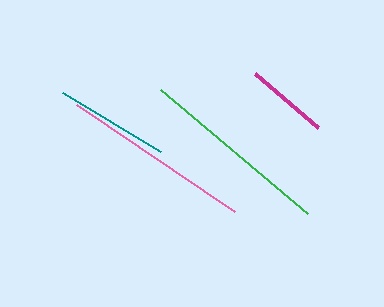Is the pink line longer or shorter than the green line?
The green line is longer than the pink line.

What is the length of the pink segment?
The pink segment is approximately 191 pixels long.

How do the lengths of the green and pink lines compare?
The green and pink lines are approximately the same length.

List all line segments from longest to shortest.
From longest to shortest: green, pink, teal, magenta.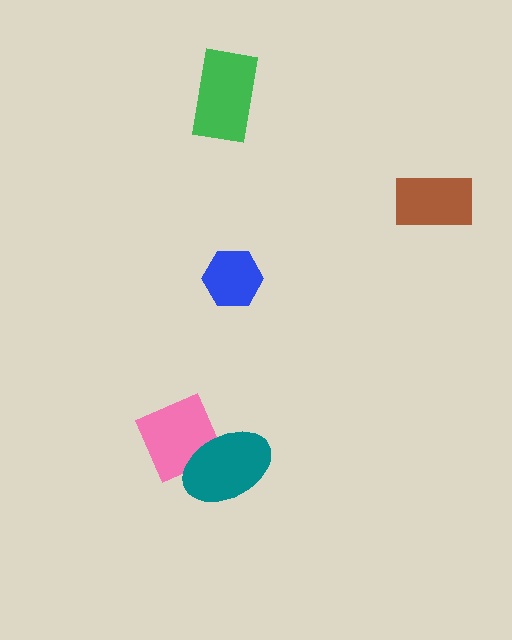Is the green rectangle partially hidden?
No, no other shape covers it.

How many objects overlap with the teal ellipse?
1 object overlaps with the teal ellipse.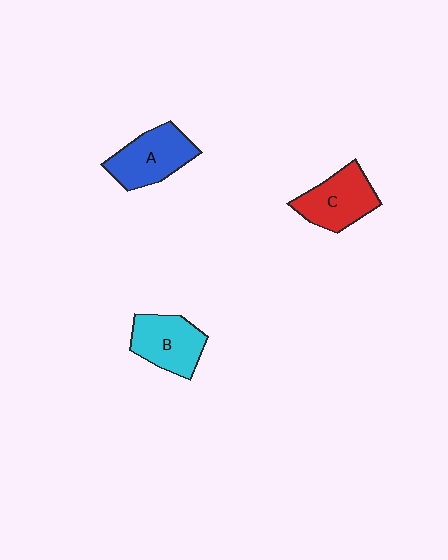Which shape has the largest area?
Shape A (blue).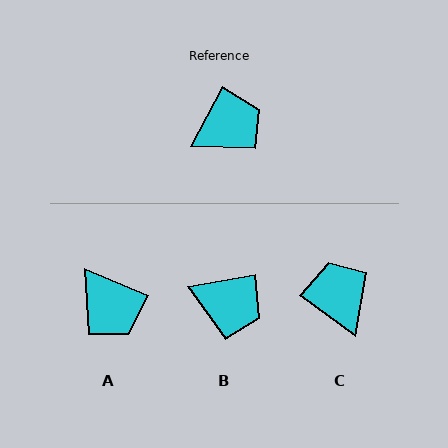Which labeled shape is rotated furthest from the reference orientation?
A, about 84 degrees away.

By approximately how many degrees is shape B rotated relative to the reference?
Approximately 52 degrees clockwise.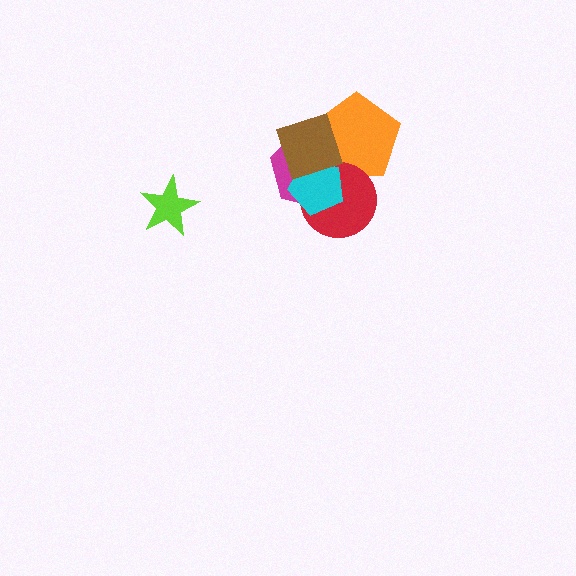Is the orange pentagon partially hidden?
Yes, it is partially covered by another shape.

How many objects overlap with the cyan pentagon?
4 objects overlap with the cyan pentagon.